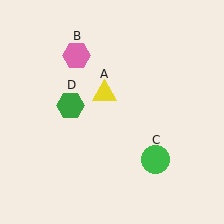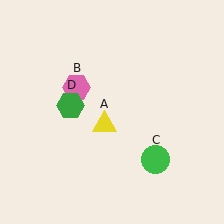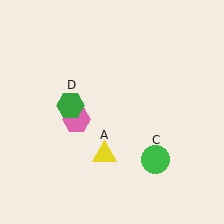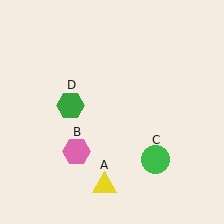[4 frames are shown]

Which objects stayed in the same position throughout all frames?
Green circle (object C) and green hexagon (object D) remained stationary.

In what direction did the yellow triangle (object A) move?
The yellow triangle (object A) moved down.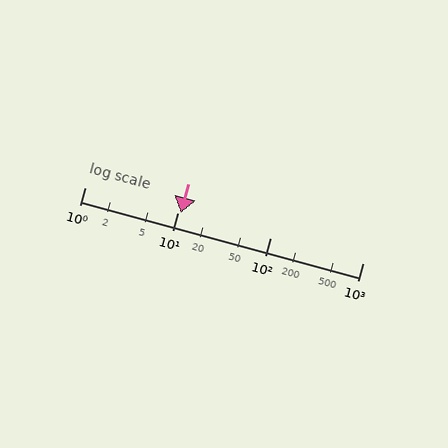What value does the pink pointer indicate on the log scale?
The pointer indicates approximately 11.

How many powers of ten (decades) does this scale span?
The scale spans 3 decades, from 1 to 1000.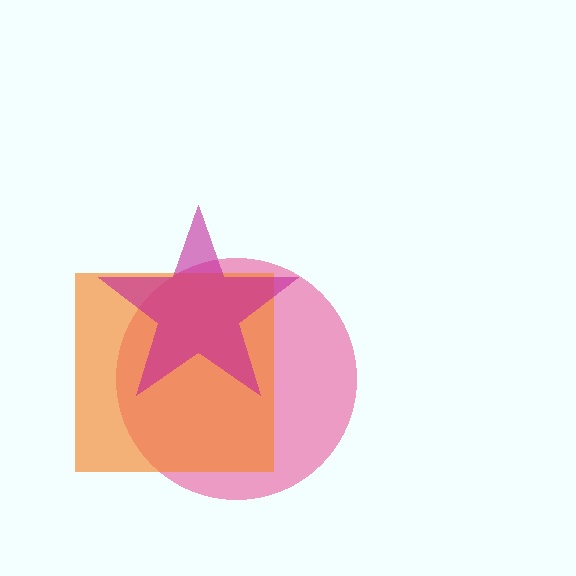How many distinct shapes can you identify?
There are 3 distinct shapes: a pink circle, an orange square, a magenta star.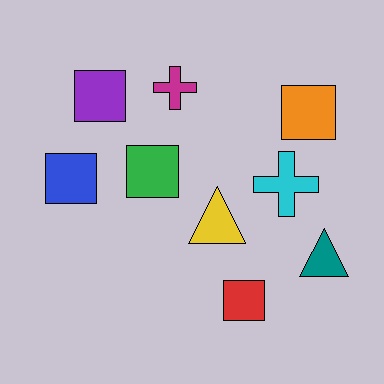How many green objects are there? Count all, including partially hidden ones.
There is 1 green object.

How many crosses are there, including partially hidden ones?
There are 2 crosses.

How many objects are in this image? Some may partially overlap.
There are 9 objects.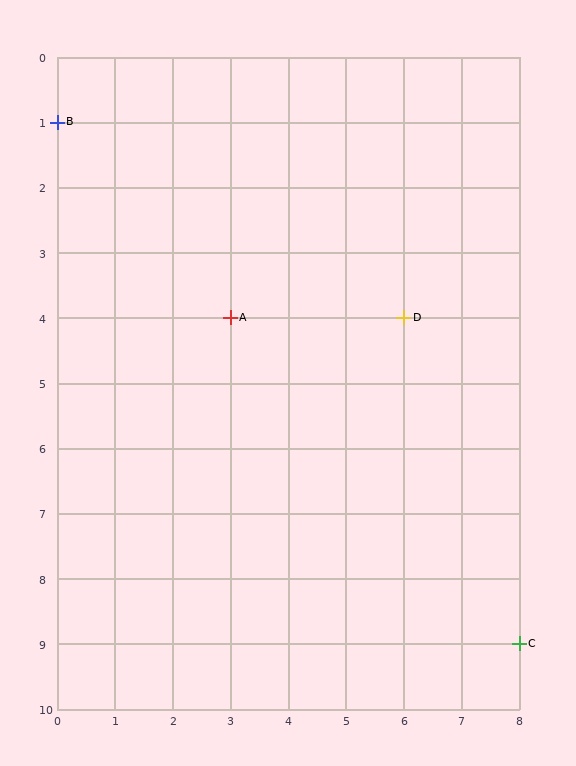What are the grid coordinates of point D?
Point D is at grid coordinates (6, 4).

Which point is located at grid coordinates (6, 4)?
Point D is at (6, 4).